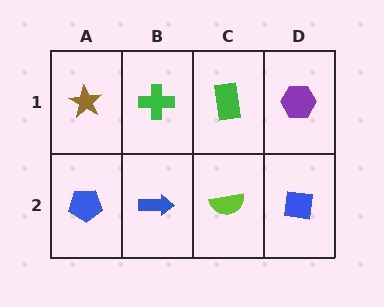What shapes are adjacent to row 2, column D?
A purple hexagon (row 1, column D), a lime semicircle (row 2, column C).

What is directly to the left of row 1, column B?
A brown star.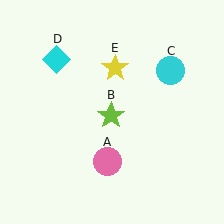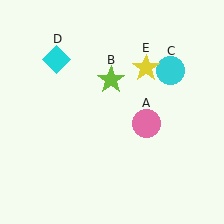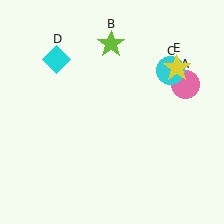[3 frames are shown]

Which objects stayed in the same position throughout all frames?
Cyan circle (object C) and cyan diamond (object D) remained stationary.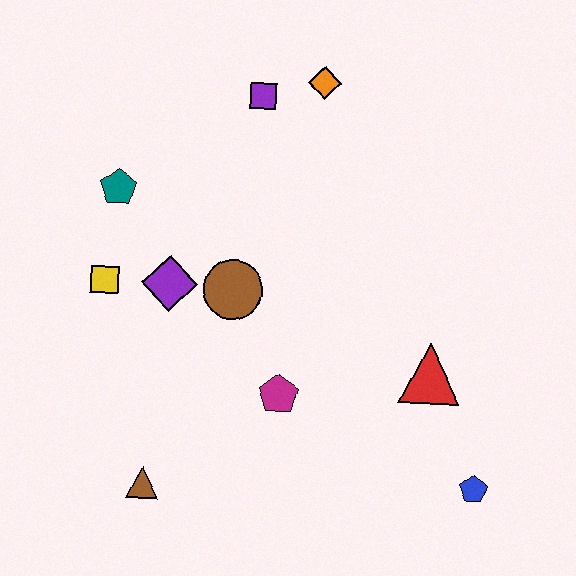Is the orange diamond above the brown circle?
Yes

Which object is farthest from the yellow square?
The blue pentagon is farthest from the yellow square.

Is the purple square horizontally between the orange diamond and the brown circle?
Yes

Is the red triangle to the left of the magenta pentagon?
No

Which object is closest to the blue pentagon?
The red triangle is closest to the blue pentagon.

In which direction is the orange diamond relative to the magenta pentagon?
The orange diamond is above the magenta pentagon.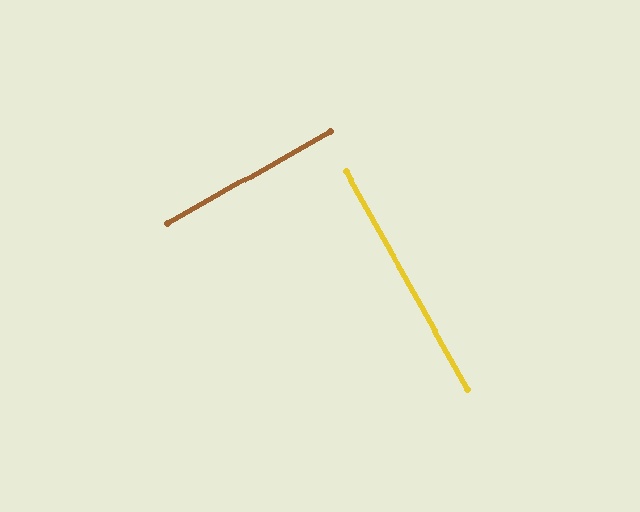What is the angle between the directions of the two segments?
Approximately 90 degrees.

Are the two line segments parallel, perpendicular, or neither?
Perpendicular — they meet at approximately 90°.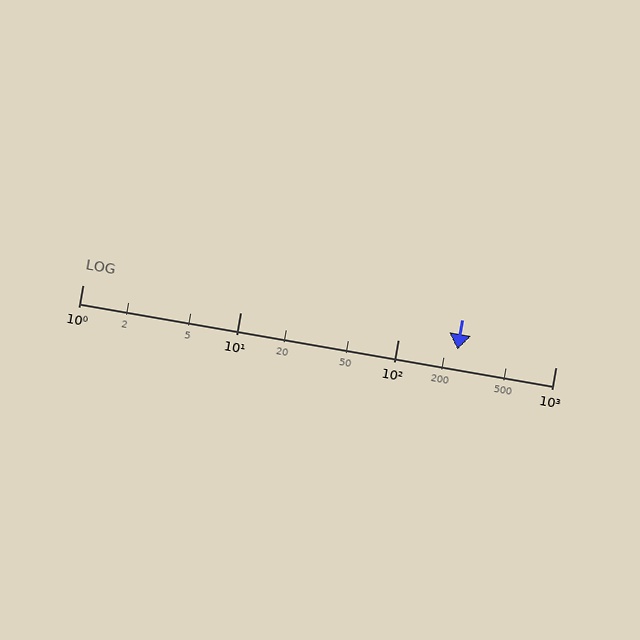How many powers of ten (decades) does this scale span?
The scale spans 3 decades, from 1 to 1000.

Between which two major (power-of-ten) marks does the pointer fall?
The pointer is between 100 and 1000.